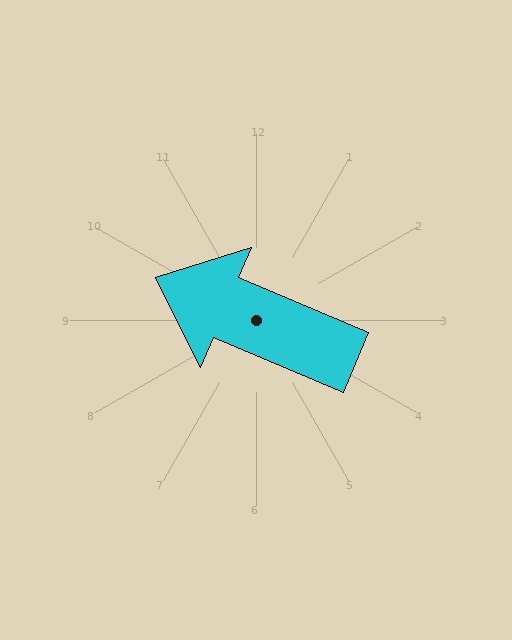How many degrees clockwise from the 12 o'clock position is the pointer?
Approximately 293 degrees.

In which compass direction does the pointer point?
Northwest.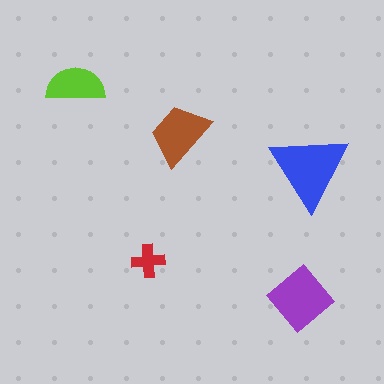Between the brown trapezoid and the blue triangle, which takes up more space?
The blue triangle.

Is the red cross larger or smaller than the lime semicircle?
Smaller.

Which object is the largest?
The blue triangle.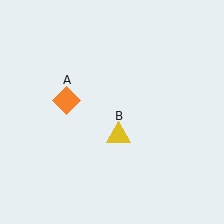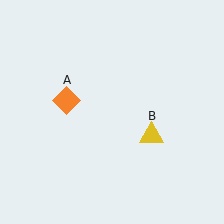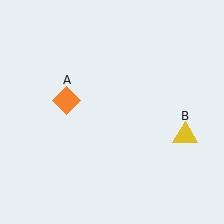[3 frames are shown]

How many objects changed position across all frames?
1 object changed position: yellow triangle (object B).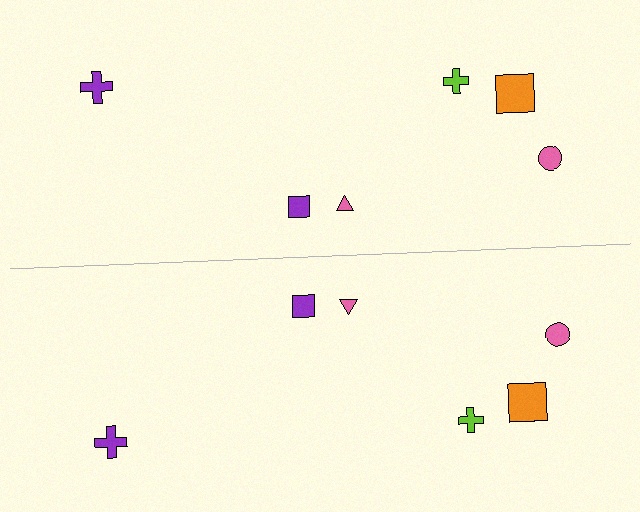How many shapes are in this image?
There are 12 shapes in this image.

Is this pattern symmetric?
Yes, this pattern has bilateral (reflection) symmetry.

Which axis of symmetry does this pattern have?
The pattern has a horizontal axis of symmetry running through the center of the image.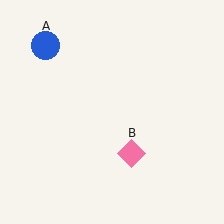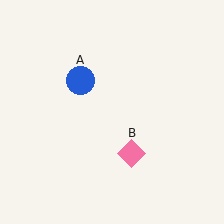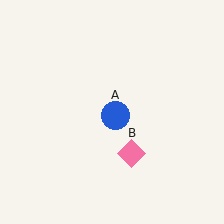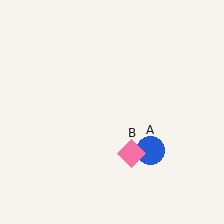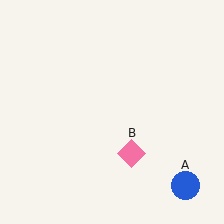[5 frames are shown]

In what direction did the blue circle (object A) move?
The blue circle (object A) moved down and to the right.